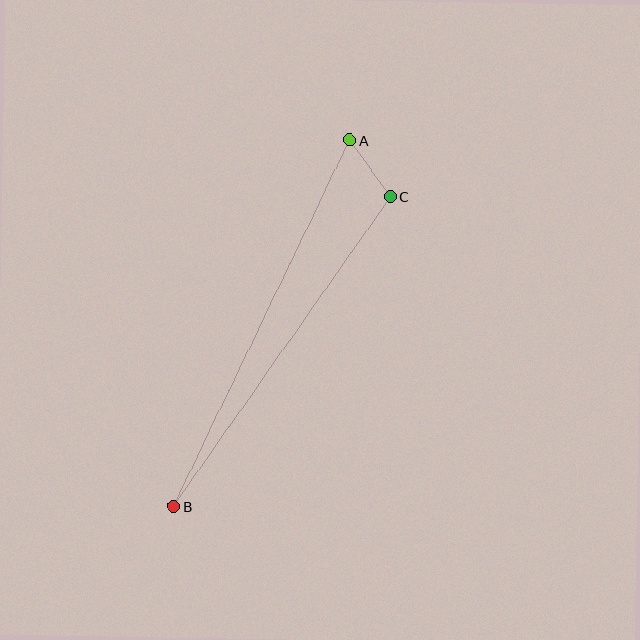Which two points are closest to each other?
Points A and C are closest to each other.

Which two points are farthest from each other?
Points A and B are farthest from each other.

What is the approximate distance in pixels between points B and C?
The distance between B and C is approximately 378 pixels.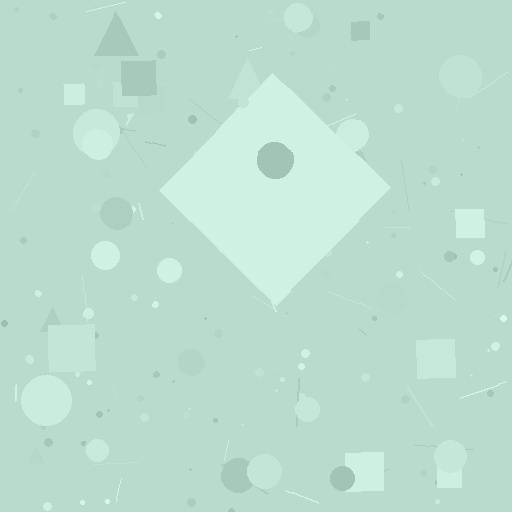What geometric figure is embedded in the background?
A diamond is embedded in the background.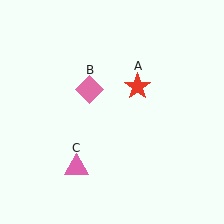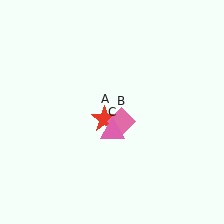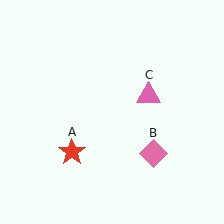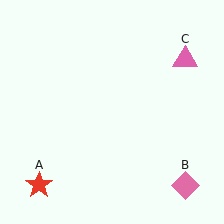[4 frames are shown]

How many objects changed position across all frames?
3 objects changed position: red star (object A), pink diamond (object B), pink triangle (object C).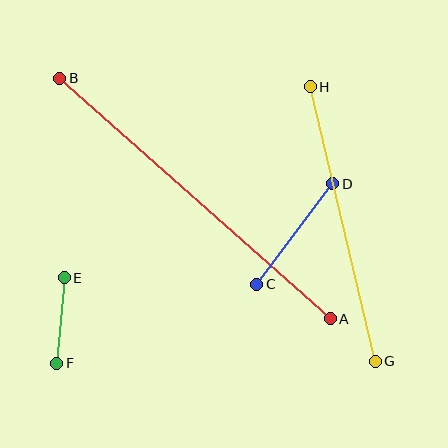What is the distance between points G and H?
The distance is approximately 282 pixels.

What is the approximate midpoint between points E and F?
The midpoint is at approximately (61, 321) pixels.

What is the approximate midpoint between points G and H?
The midpoint is at approximately (343, 224) pixels.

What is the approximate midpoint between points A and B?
The midpoint is at approximately (195, 199) pixels.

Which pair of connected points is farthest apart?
Points A and B are farthest apart.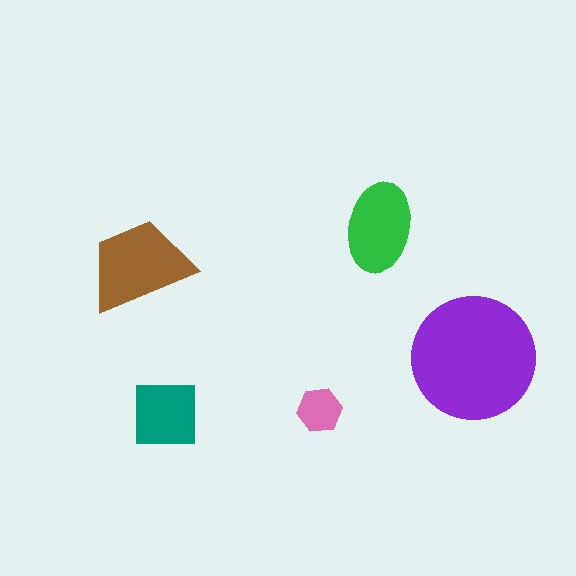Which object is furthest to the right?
The purple circle is rightmost.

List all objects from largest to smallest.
The purple circle, the brown trapezoid, the green ellipse, the teal square, the pink hexagon.